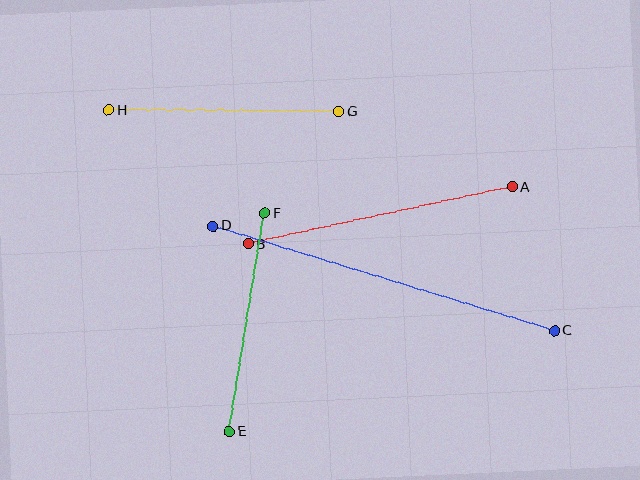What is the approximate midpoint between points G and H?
The midpoint is at approximately (224, 111) pixels.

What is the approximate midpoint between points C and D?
The midpoint is at approximately (384, 278) pixels.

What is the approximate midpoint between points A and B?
The midpoint is at approximately (380, 216) pixels.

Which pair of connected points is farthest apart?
Points C and D are farthest apart.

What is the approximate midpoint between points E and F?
The midpoint is at approximately (247, 322) pixels.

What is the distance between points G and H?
The distance is approximately 230 pixels.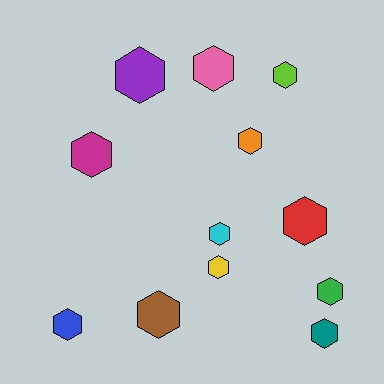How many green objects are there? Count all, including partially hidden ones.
There is 1 green object.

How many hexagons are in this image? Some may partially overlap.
There are 12 hexagons.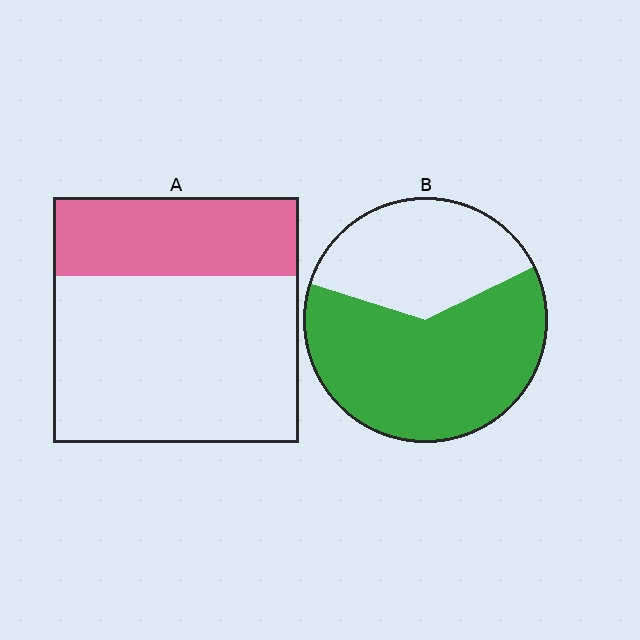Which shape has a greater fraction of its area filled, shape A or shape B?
Shape B.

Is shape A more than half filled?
No.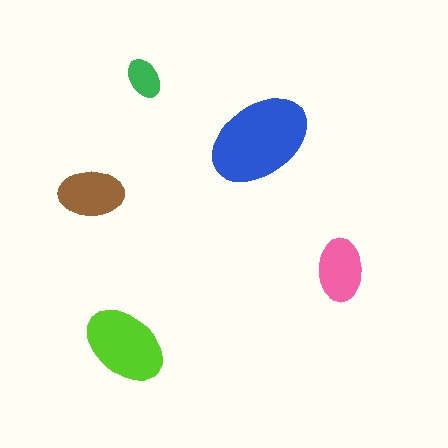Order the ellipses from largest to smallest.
the blue one, the lime one, the brown one, the pink one, the green one.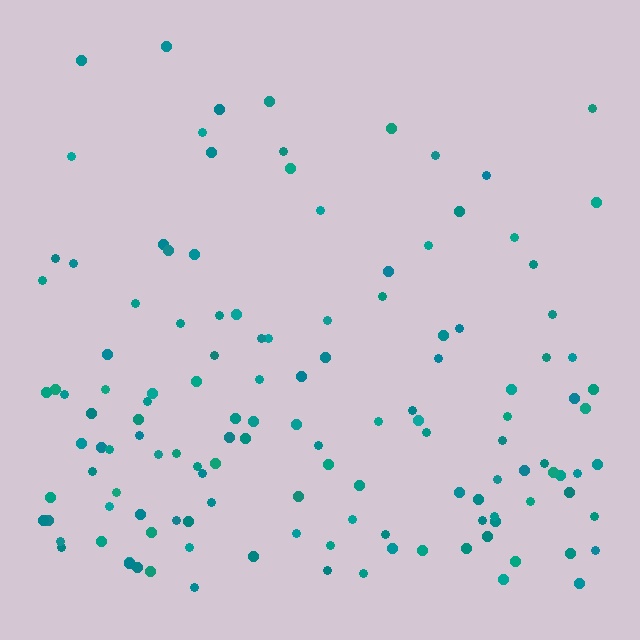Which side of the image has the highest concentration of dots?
The bottom.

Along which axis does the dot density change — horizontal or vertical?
Vertical.